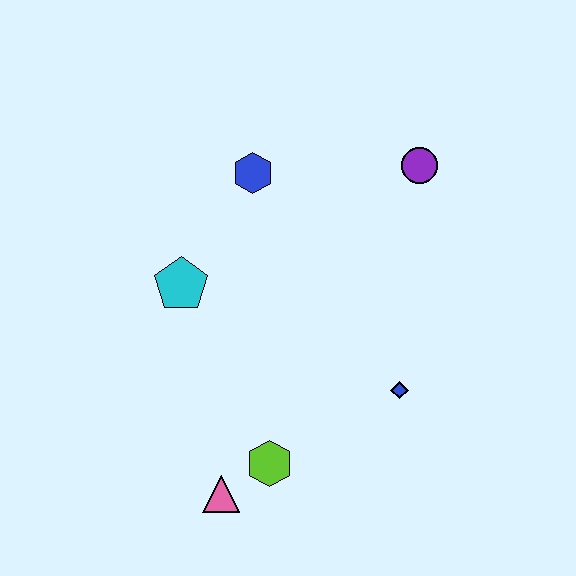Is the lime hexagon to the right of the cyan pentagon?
Yes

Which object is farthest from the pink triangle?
The purple circle is farthest from the pink triangle.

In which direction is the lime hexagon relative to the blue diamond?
The lime hexagon is to the left of the blue diamond.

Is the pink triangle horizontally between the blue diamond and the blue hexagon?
No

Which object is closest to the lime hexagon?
The pink triangle is closest to the lime hexagon.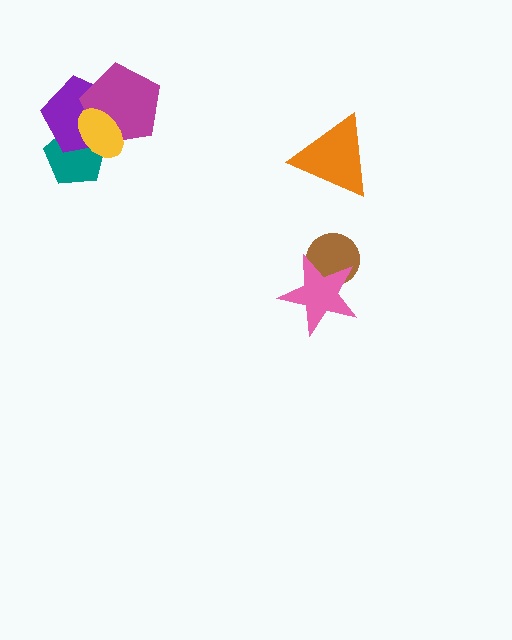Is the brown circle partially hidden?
Yes, it is partially covered by another shape.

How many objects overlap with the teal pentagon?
2 objects overlap with the teal pentagon.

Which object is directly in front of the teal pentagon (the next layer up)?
The purple pentagon is directly in front of the teal pentagon.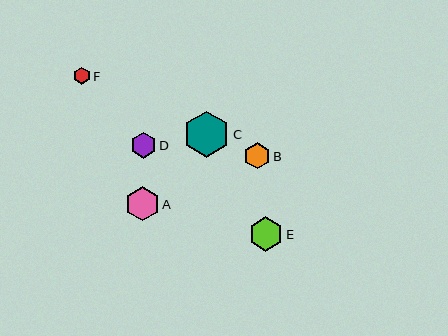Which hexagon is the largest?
Hexagon C is the largest with a size of approximately 46 pixels.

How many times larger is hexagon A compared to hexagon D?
Hexagon A is approximately 1.3 times the size of hexagon D.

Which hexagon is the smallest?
Hexagon F is the smallest with a size of approximately 17 pixels.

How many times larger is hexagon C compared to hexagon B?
Hexagon C is approximately 1.8 times the size of hexagon B.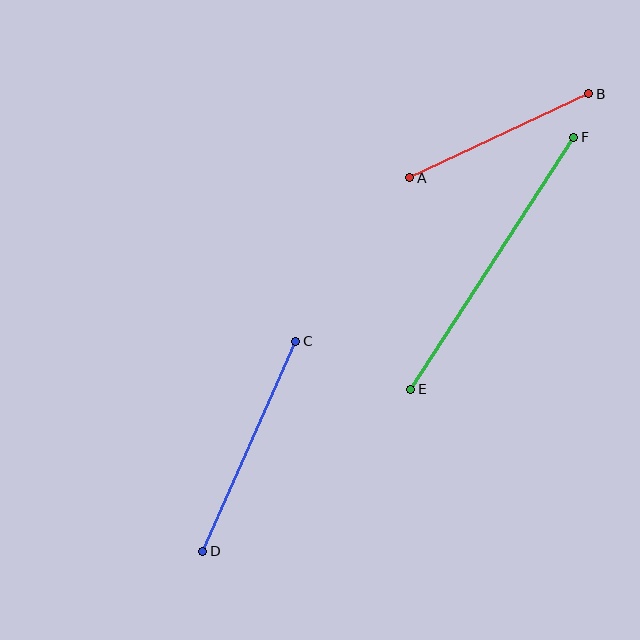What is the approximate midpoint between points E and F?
The midpoint is at approximately (492, 263) pixels.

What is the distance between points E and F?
The distance is approximately 300 pixels.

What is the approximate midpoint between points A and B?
The midpoint is at approximately (499, 136) pixels.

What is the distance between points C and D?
The distance is approximately 230 pixels.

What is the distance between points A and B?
The distance is approximately 198 pixels.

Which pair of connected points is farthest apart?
Points E and F are farthest apart.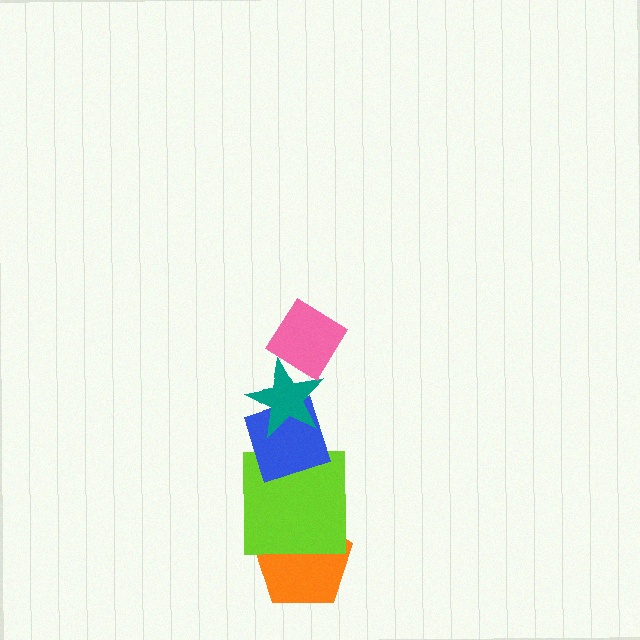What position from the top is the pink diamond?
The pink diamond is 1st from the top.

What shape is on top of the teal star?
The pink diamond is on top of the teal star.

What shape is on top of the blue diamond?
The teal star is on top of the blue diamond.